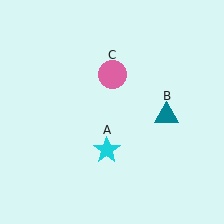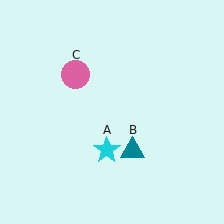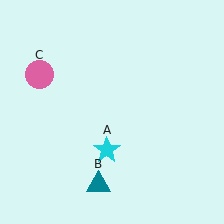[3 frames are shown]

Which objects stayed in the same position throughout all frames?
Cyan star (object A) remained stationary.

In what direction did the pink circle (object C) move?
The pink circle (object C) moved left.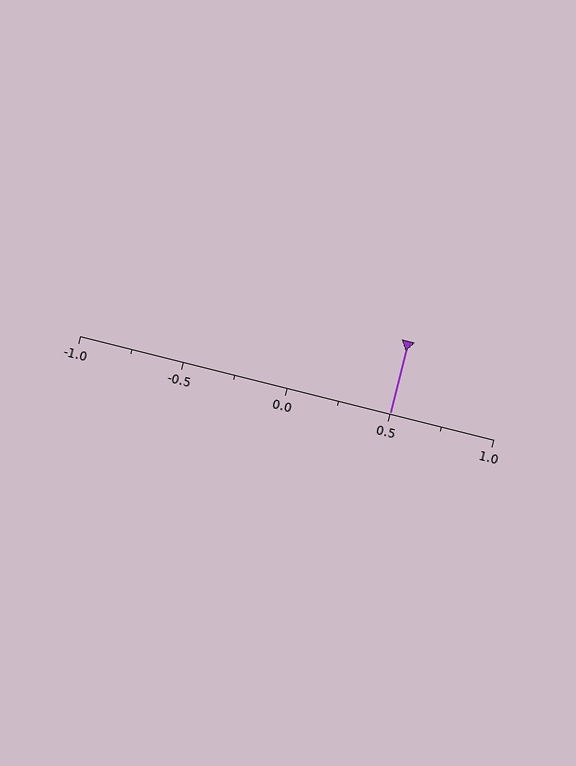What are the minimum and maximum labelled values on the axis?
The axis runs from -1.0 to 1.0.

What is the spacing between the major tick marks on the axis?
The major ticks are spaced 0.5 apart.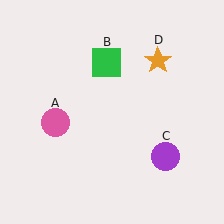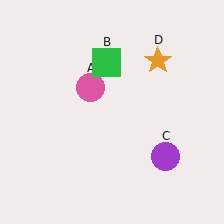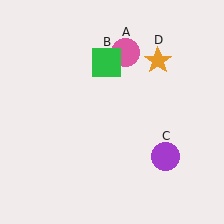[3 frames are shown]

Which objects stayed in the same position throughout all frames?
Green square (object B) and purple circle (object C) and orange star (object D) remained stationary.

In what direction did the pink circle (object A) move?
The pink circle (object A) moved up and to the right.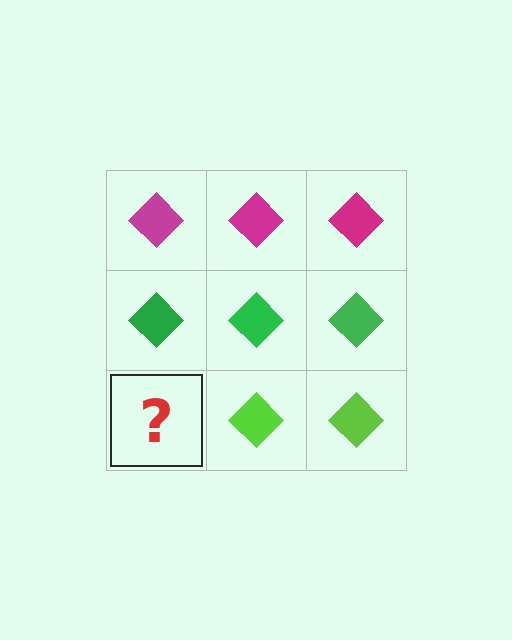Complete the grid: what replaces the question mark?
The question mark should be replaced with a lime diamond.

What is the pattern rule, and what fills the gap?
The rule is that each row has a consistent color. The gap should be filled with a lime diamond.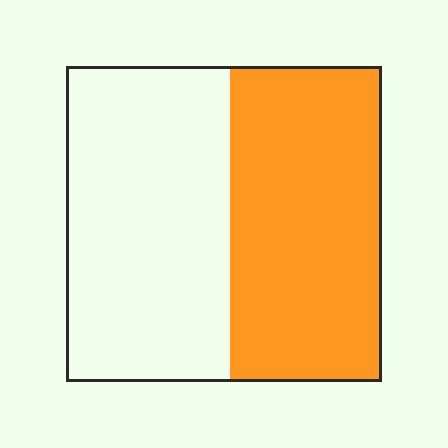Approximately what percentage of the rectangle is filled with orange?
Approximately 50%.